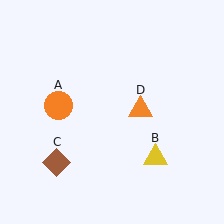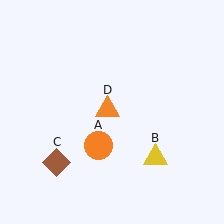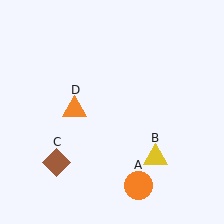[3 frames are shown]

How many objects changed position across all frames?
2 objects changed position: orange circle (object A), orange triangle (object D).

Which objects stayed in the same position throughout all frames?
Yellow triangle (object B) and brown diamond (object C) remained stationary.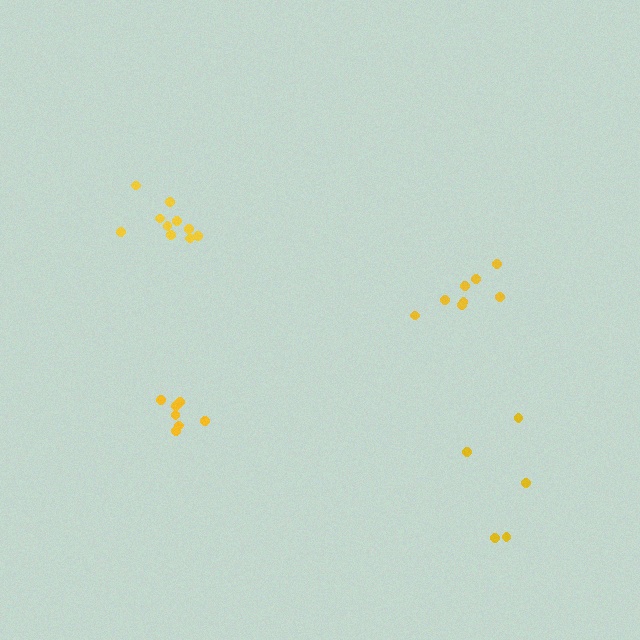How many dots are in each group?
Group 1: 7 dots, Group 2: 8 dots, Group 3: 10 dots, Group 4: 5 dots (30 total).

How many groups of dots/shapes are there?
There are 4 groups.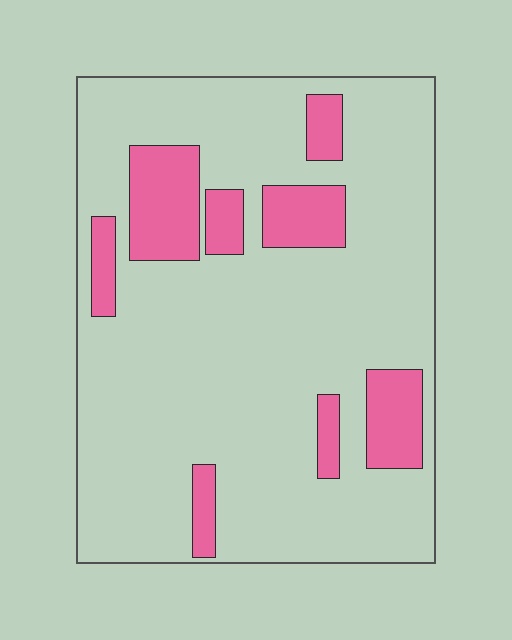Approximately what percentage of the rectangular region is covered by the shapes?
Approximately 20%.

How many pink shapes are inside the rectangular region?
8.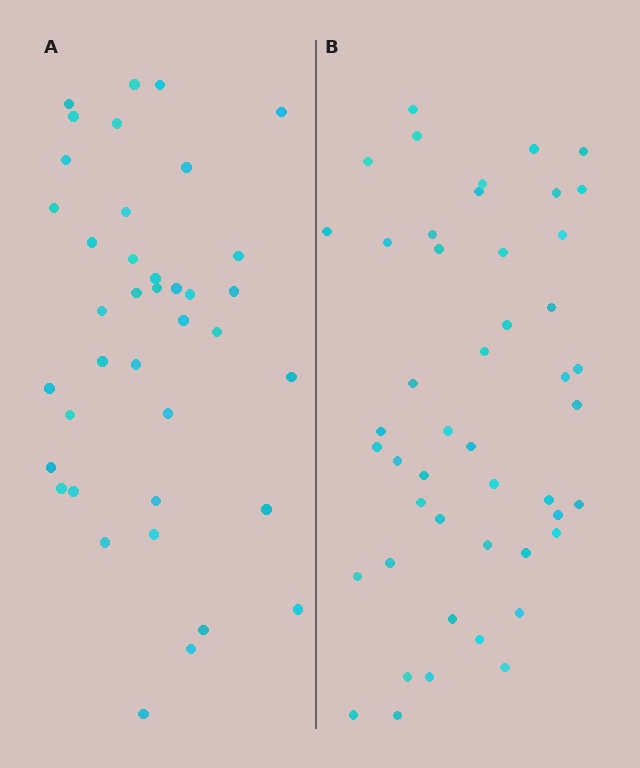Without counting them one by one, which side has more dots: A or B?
Region B (the right region) has more dots.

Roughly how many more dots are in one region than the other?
Region B has roughly 8 or so more dots than region A.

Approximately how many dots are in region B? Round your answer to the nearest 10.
About 50 dots. (The exact count is 47, which rounds to 50.)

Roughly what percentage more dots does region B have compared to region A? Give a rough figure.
About 20% more.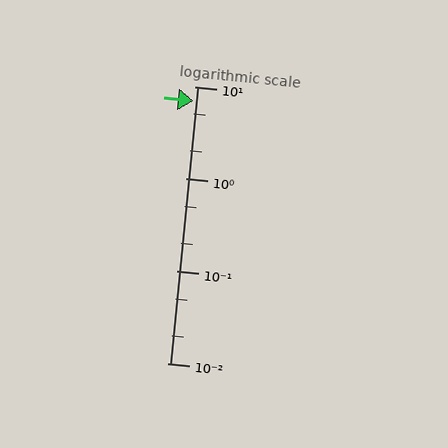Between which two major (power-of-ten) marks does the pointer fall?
The pointer is between 1 and 10.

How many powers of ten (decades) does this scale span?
The scale spans 3 decades, from 0.01 to 10.